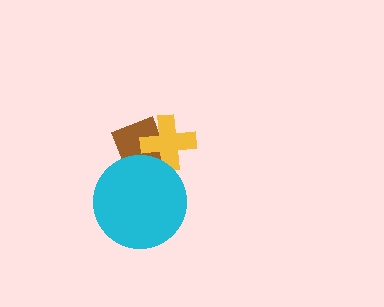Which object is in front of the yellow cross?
The cyan circle is in front of the yellow cross.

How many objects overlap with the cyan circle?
2 objects overlap with the cyan circle.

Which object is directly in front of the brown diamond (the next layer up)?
The yellow cross is directly in front of the brown diamond.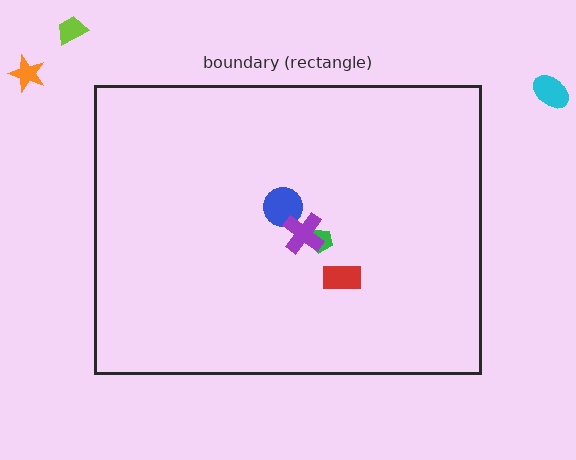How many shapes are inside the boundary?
4 inside, 3 outside.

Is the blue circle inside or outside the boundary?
Inside.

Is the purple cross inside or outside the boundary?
Inside.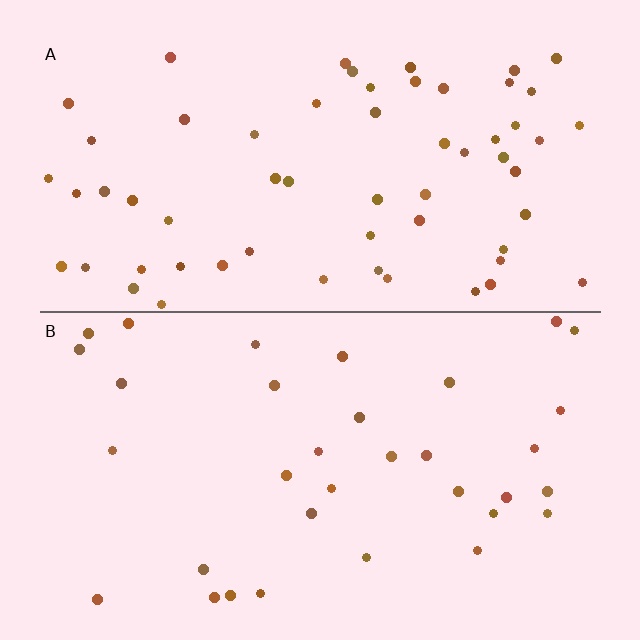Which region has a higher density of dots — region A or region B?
A (the top).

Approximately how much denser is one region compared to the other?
Approximately 1.8× — region A over region B.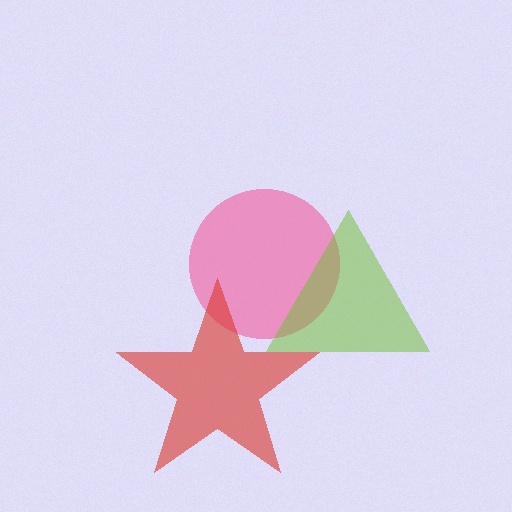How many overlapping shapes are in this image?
There are 3 overlapping shapes in the image.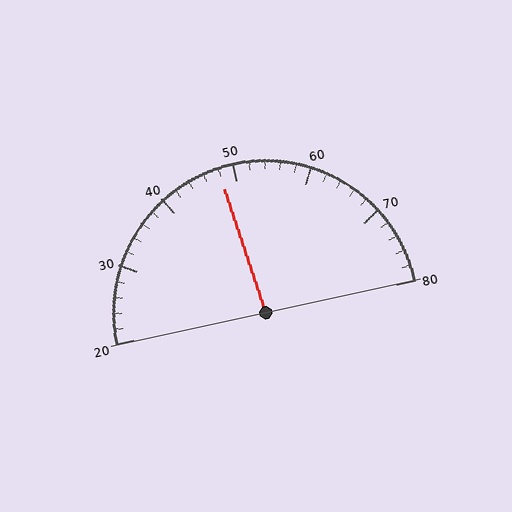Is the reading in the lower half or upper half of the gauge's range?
The reading is in the lower half of the range (20 to 80).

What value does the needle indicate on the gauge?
The needle indicates approximately 48.